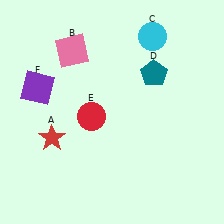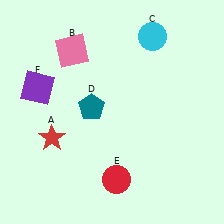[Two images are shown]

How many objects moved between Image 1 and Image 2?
2 objects moved between the two images.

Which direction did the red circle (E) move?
The red circle (E) moved down.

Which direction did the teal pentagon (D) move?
The teal pentagon (D) moved left.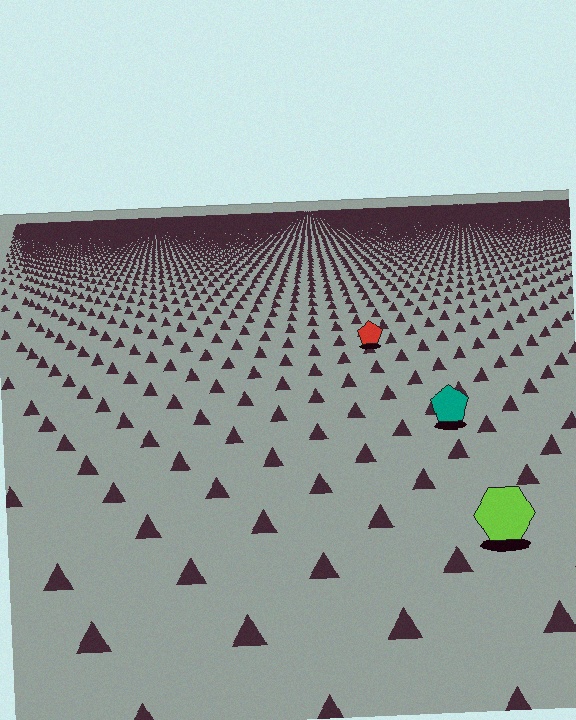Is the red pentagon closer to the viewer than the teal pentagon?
No. The teal pentagon is closer — you can tell from the texture gradient: the ground texture is coarser near it.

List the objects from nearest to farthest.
From nearest to farthest: the lime hexagon, the teal pentagon, the red pentagon.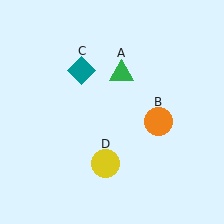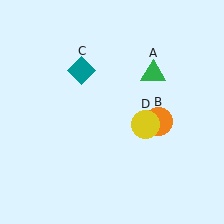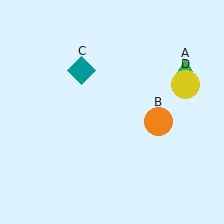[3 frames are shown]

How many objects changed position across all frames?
2 objects changed position: green triangle (object A), yellow circle (object D).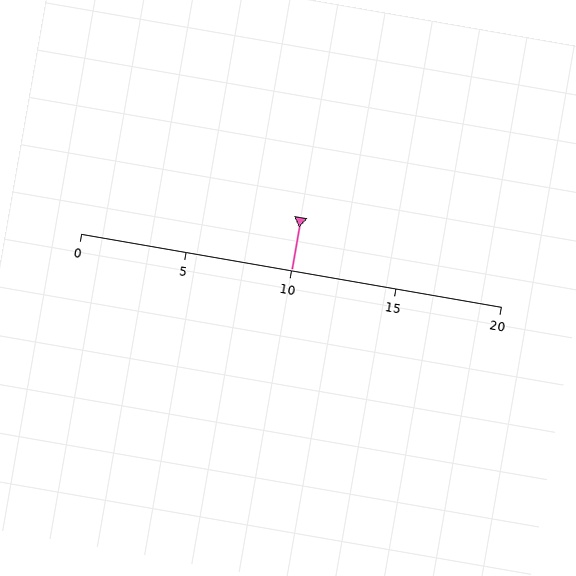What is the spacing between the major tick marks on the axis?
The major ticks are spaced 5 apart.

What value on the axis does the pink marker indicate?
The marker indicates approximately 10.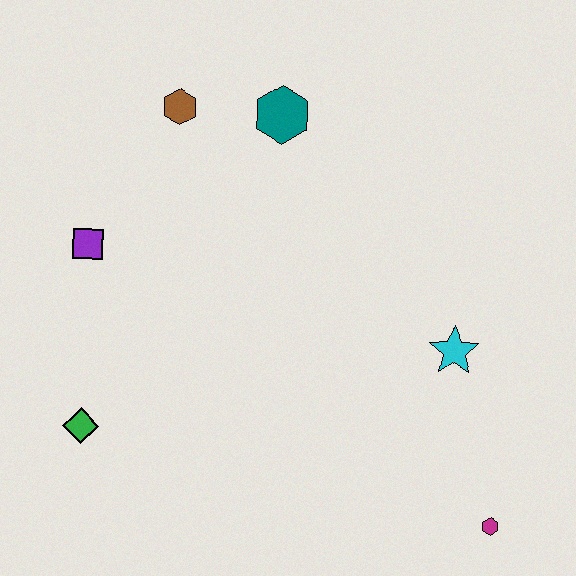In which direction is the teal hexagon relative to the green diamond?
The teal hexagon is above the green diamond.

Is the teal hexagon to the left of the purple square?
No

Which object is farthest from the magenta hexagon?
The brown hexagon is farthest from the magenta hexagon.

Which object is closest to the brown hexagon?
The teal hexagon is closest to the brown hexagon.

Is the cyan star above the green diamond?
Yes